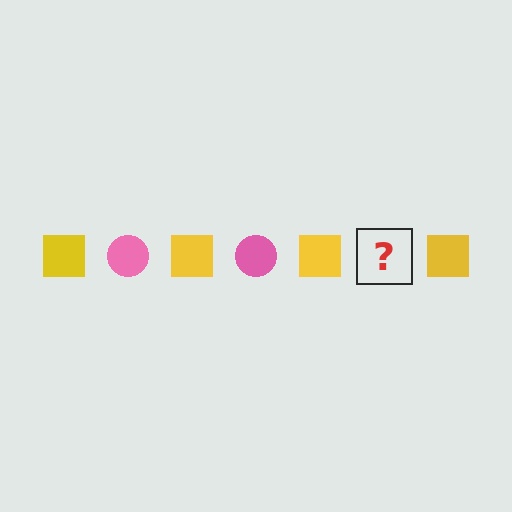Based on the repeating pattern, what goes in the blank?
The blank should be a pink circle.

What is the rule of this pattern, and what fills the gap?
The rule is that the pattern alternates between yellow square and pink circle. The gap should be filled with a pink circle.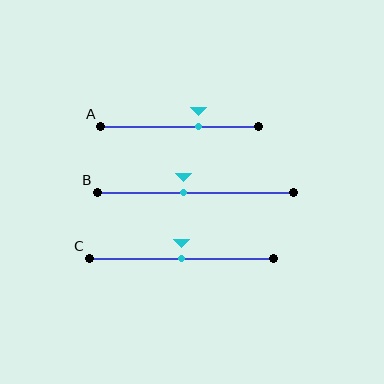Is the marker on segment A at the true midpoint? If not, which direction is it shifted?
No, the marker on segment A is shifted to the right by about 12% of the segment length.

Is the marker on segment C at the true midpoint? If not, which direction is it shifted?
Yes, the marker on segment C is at the true midpoint.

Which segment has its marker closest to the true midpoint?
Segment C has its marker closest to the true midpoint.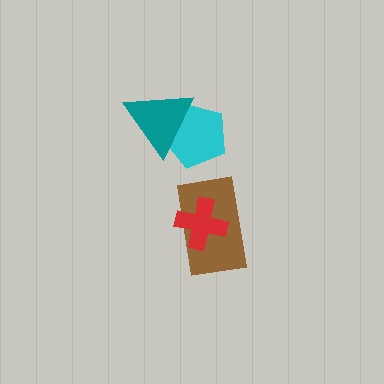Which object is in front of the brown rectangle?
The red cross is in front of the brown rectangle.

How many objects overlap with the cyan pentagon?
1 object overlaps with the cyan pentagon.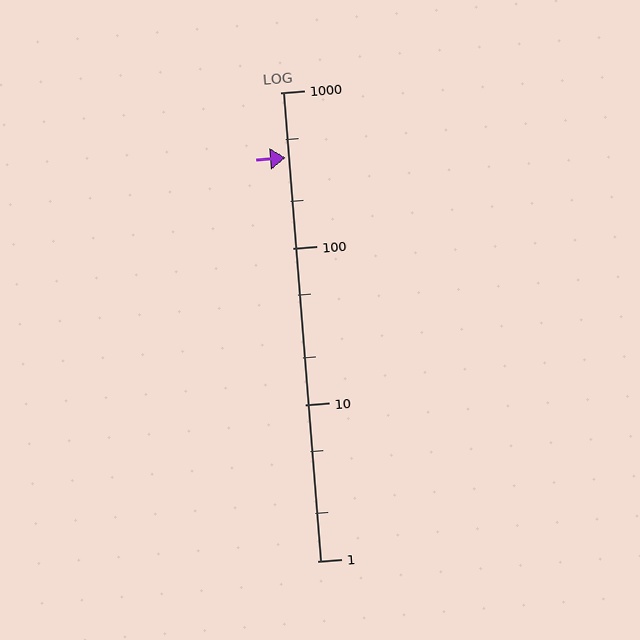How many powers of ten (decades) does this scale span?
The scale spans 3 decades, from 1 to 1000.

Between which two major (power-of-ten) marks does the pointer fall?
The pointer is between 100 and 1000.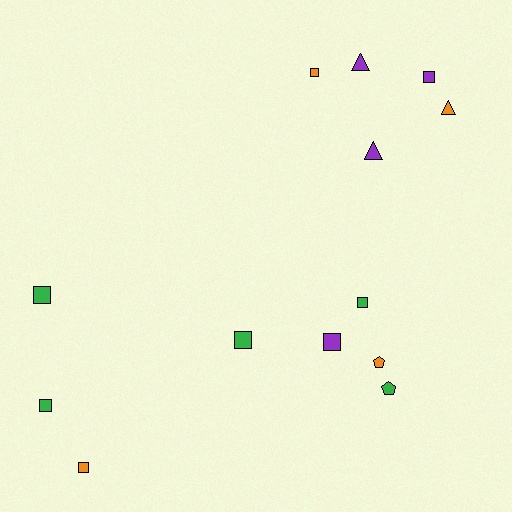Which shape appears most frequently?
Square, with 8 objects.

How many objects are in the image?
There are 13 objects.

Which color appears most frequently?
Green, with 5 objects.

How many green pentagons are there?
There is 1 green pentagon.